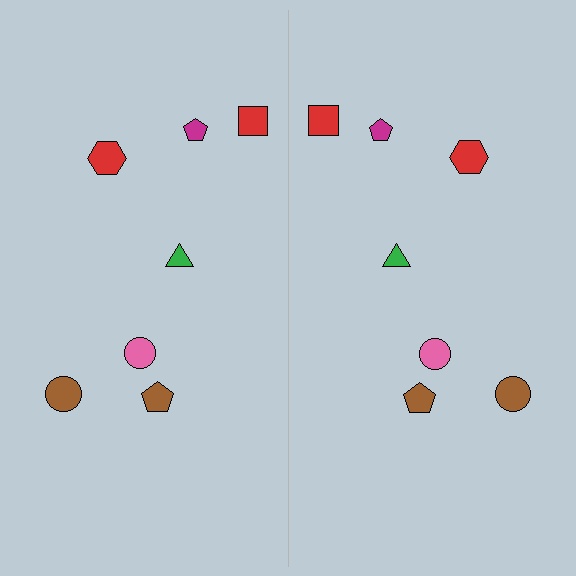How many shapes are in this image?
There are 14 shapes in this image.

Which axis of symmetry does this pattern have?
The pattern has a vertical axis of symmetry running through the center of the image.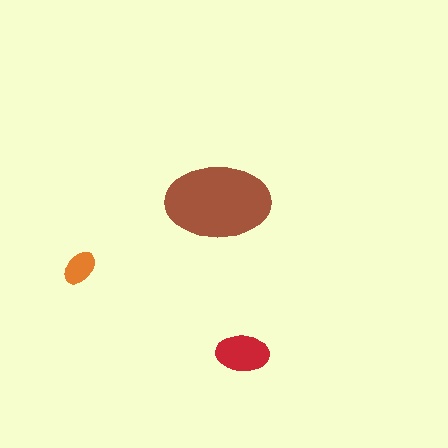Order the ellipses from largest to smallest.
the brown one, the red one, the orange one.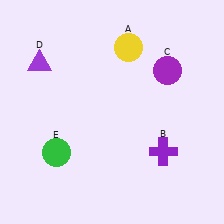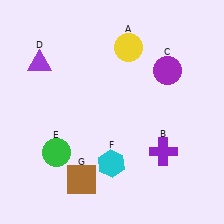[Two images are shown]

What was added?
A cyan hexagon (F), a brown square (G) were added in Image 2.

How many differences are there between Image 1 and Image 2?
There are 2 differences between the two images.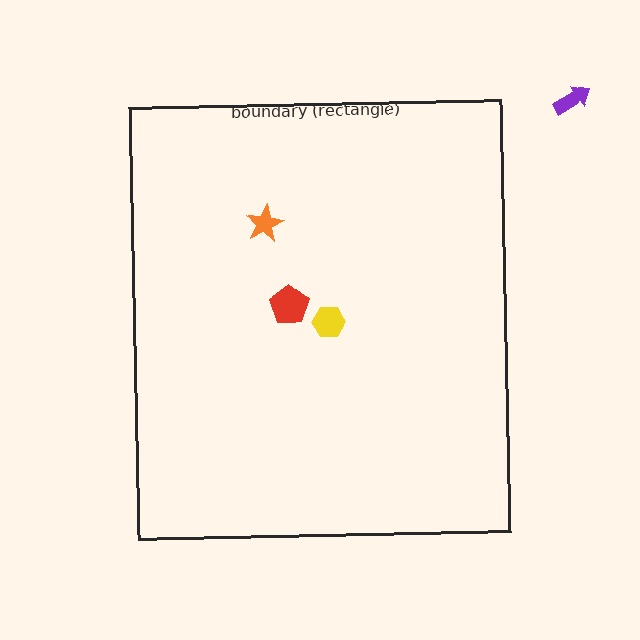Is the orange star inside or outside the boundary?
Inside.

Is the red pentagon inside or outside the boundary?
Inside.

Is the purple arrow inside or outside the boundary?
Outside.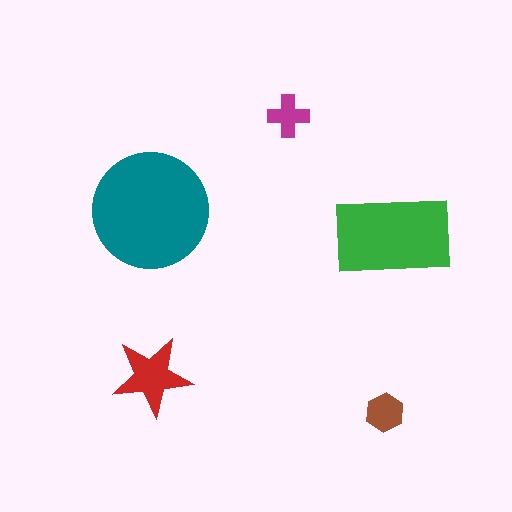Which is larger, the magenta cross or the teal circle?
The teal circle.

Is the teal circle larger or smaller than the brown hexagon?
Larger.